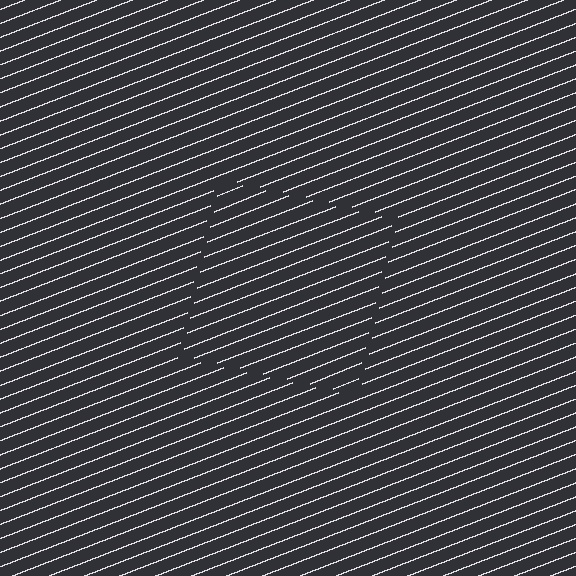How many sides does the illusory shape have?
4 sides — the line-ends trace a square.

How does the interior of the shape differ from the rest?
The interior of the shape contains the same grating, shifted by half a period — the contour is defined by the phase discontinuity where line-ends from the inner and outer gratings abut.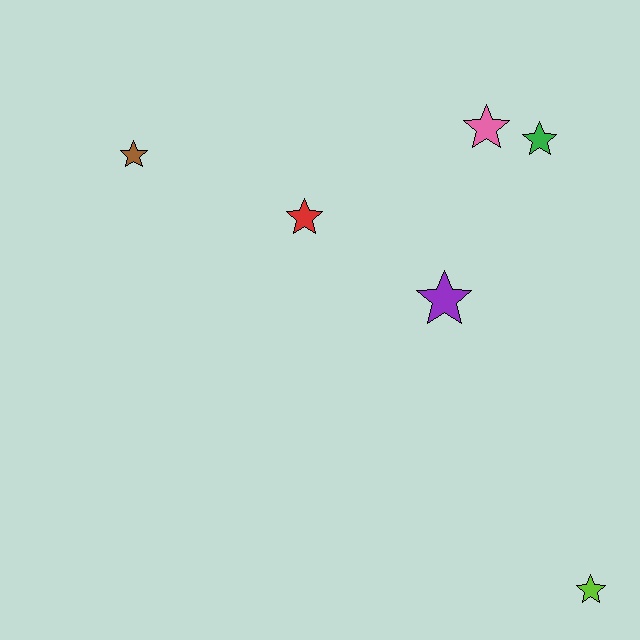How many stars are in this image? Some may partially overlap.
There are 6 stars.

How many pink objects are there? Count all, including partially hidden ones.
There is 1 pink object.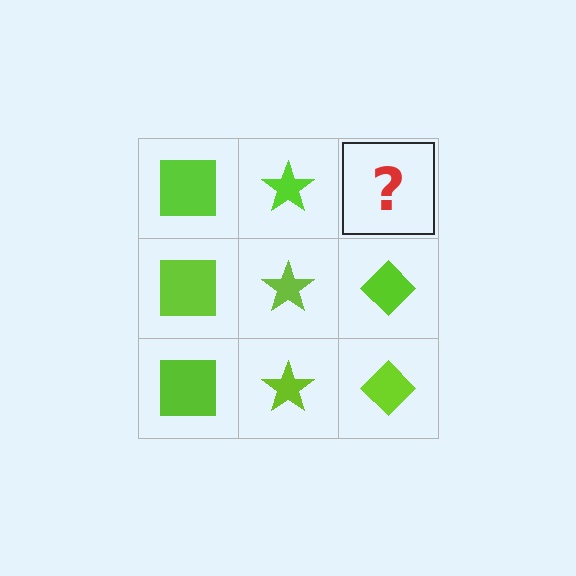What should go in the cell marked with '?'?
The missing cell should contain a lime diamond.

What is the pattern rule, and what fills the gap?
The rule is that each column has a consistent shape. The gap should be filled with a lime diamond.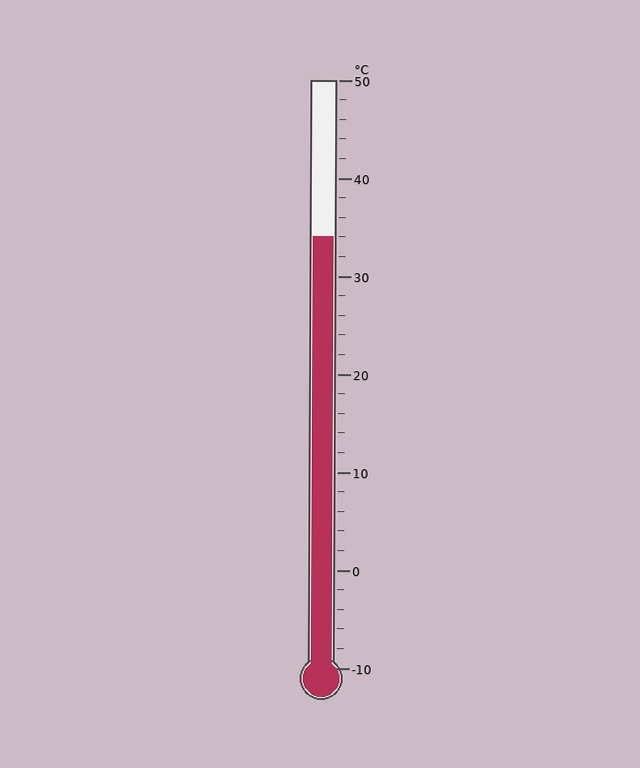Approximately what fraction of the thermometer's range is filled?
The thermometer is filled to approximately 75% of its range.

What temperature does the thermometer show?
The thermometer shows approximately 34°C.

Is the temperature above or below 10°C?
The temperature is above 10°C.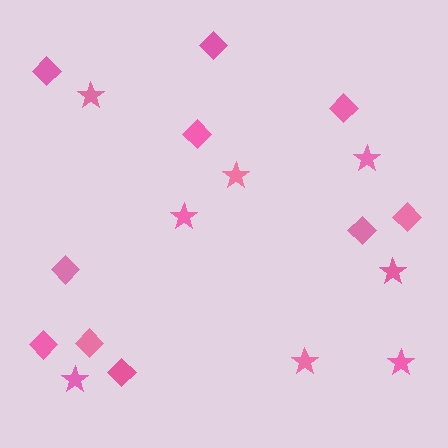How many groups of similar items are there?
There are 2 groups: one group of stars (8) and one group of diamonds (10).